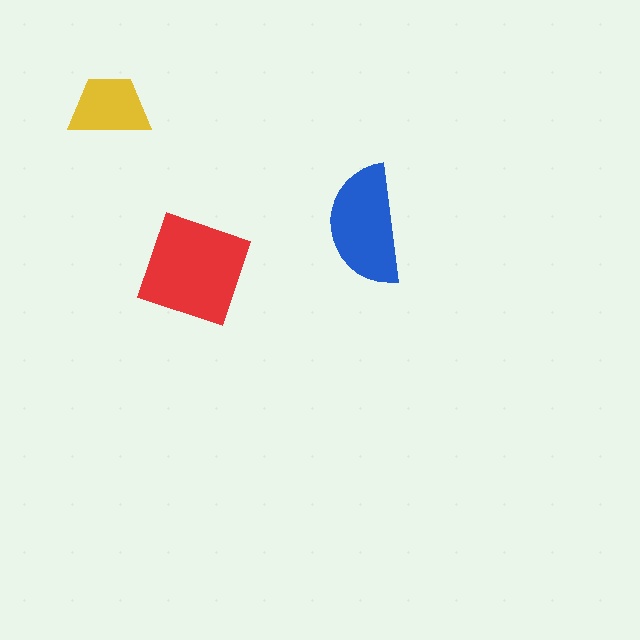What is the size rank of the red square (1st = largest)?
1st.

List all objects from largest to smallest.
The red square, the blue semicircle, the yellow trapezoid.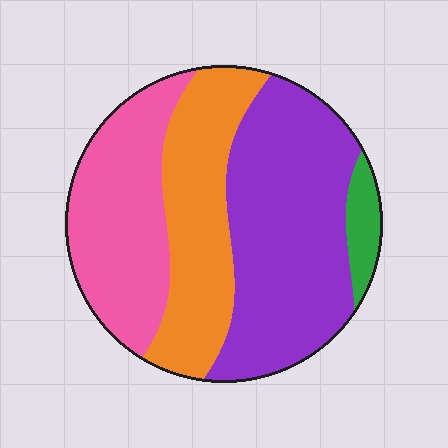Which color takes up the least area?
Green, at roughly 5%.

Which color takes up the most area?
Purple, at roughly 40%.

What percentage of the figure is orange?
Orange takes up about one quarter (1/4) of the figure.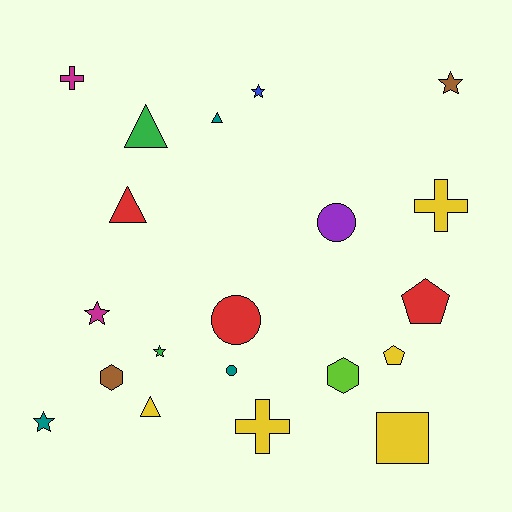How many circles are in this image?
There are 3 circles.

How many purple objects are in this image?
There is 1 purple object.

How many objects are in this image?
There are 20 objects.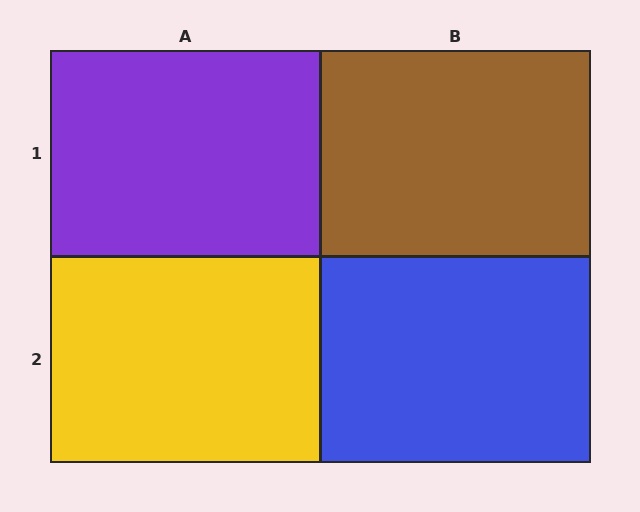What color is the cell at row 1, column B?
Brown.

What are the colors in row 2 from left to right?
Yellow, blue.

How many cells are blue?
1 cell is blue.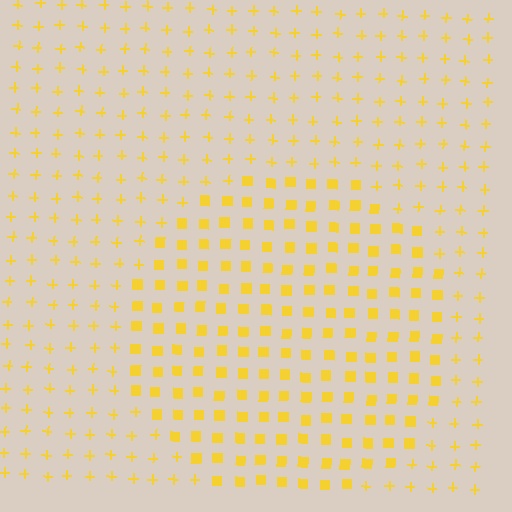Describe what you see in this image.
The image is filled with small yellow elements arranged in a uniform grid. A circle-shaped region contains squares, while the surrounding area contains plus signs. The boundary is defined purely by the change in element shape.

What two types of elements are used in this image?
The image uses squares inside the circle region and plus signs outside it.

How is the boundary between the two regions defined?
The boundary is defined by a change in element shape: squares inside vs. plus signs outside. All elements share the same color and spacing.